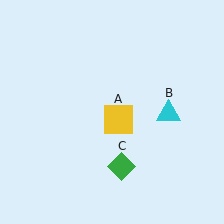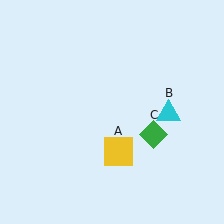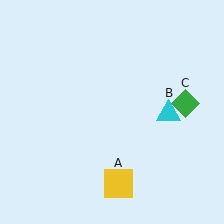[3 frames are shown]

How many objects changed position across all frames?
2 objects changed position: yellow square (object A), green diamond (object C).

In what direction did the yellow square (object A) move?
The yellow square (object A) moved down.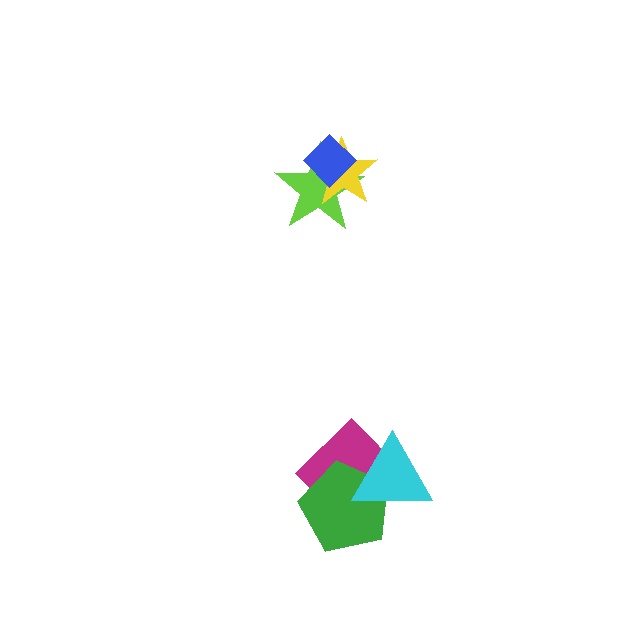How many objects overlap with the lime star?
2 objects overlap with the lime star.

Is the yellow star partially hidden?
Yes, it is partially covered by another shape.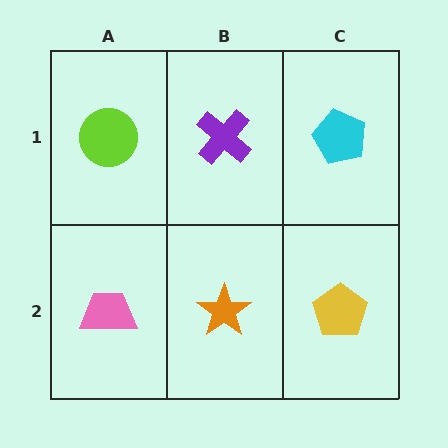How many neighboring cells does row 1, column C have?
2.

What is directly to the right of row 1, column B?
A cyan pentagon.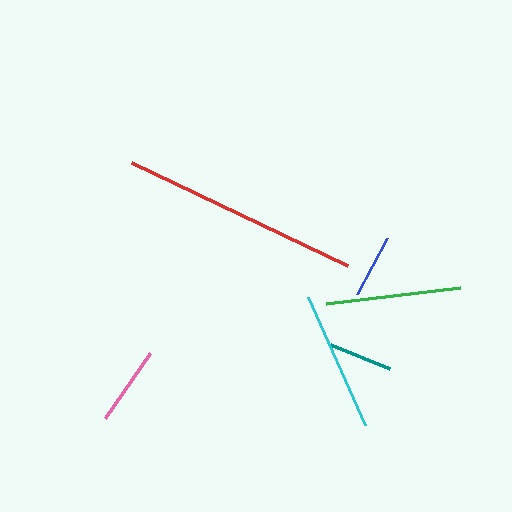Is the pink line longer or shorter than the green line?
The green line is longer than the pink line.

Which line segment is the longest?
The red line is the longest at approximately 239 pixels.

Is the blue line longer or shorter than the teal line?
The teal line is longer than the blue line.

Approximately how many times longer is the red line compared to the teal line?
The red line is approximately 3.7 times the length of the teal line.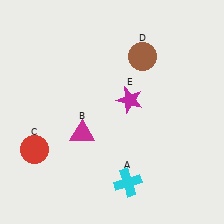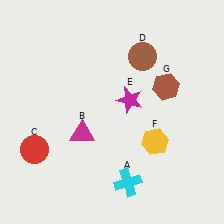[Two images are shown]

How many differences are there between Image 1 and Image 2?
There are 2 differences between the two images.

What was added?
A yellow hexagon (F), a brown hexagon (G) were added in Image 2.